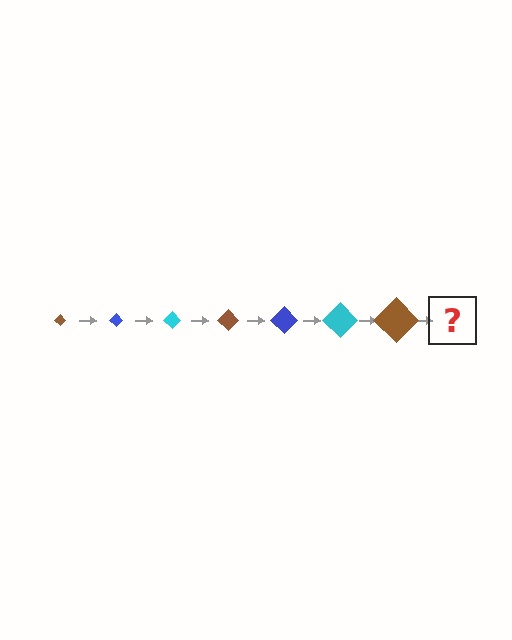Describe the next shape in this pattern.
It should be a blue diamond, larger than the previous one.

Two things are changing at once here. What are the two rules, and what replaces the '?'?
The two rules are that the diamond grows larger each step and the color cycles through brown, blue, and cyan. The '?' should be a blue diamond, larger than the previous one.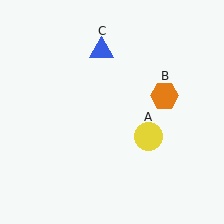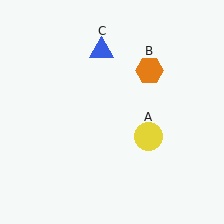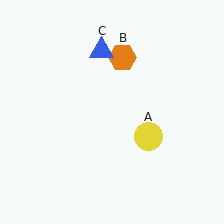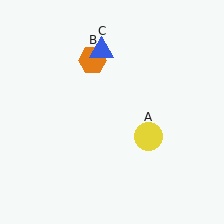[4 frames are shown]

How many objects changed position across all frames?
1 object changed position: orange hexagon (object B).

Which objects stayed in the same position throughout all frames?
Yellow circle (object A) and blue triangle (object C) remained stationary.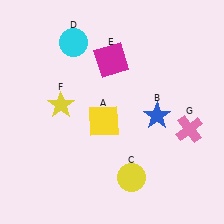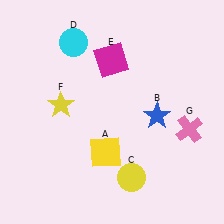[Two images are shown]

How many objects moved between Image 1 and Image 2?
1 object moved between the two images.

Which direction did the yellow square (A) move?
The yellow square (A) moved down.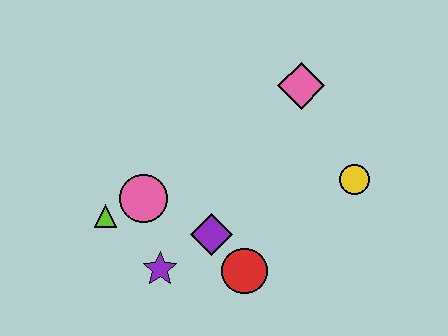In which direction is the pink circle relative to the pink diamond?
The pink circle is to the left of the pink diamond.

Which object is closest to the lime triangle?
The pink circle is closest to the lime triangle.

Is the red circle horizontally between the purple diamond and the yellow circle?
Yes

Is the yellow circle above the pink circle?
Yes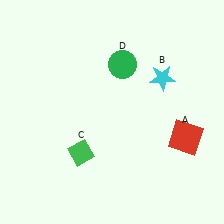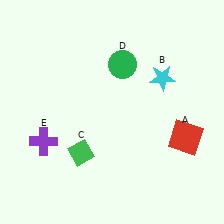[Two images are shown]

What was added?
A purple cross (E) was added in Image 2.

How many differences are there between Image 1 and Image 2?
There is 1 difference between the two images.